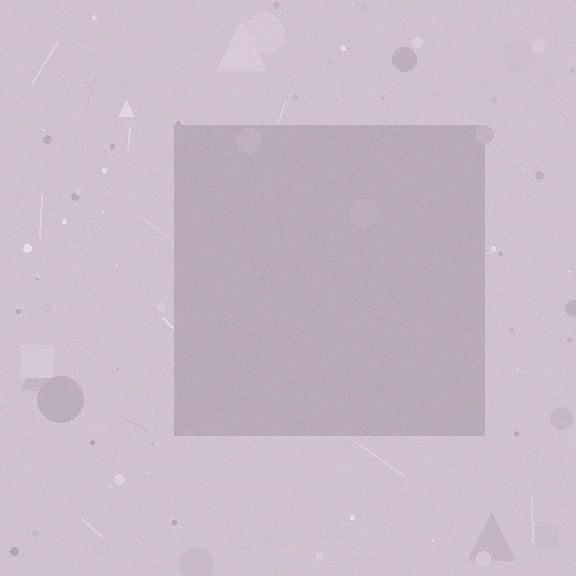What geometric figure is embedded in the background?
A square is embedded in the background.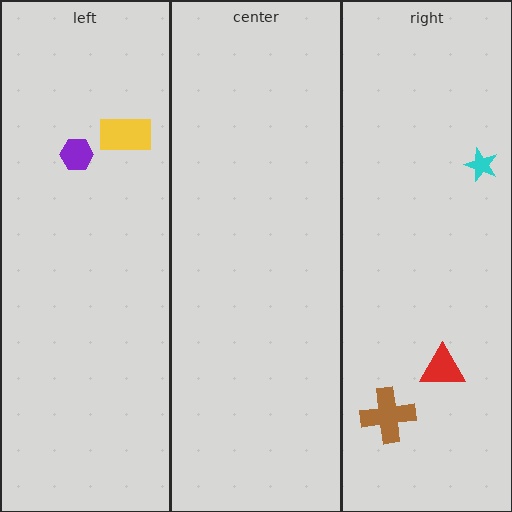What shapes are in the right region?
The red triangle, the brown cross, the cyan star.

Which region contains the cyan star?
The right region.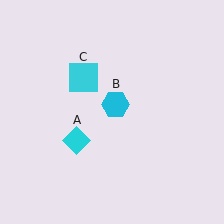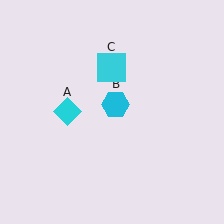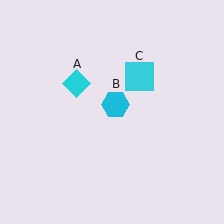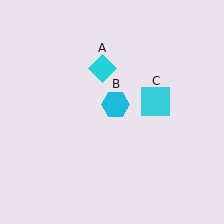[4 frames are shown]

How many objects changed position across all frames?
2 objects changed position: cyan diamond (object A), cyan square (object C).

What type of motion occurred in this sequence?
The cyan diamond (object A), cyan square (object C) rotated clockwise around the center of the scene.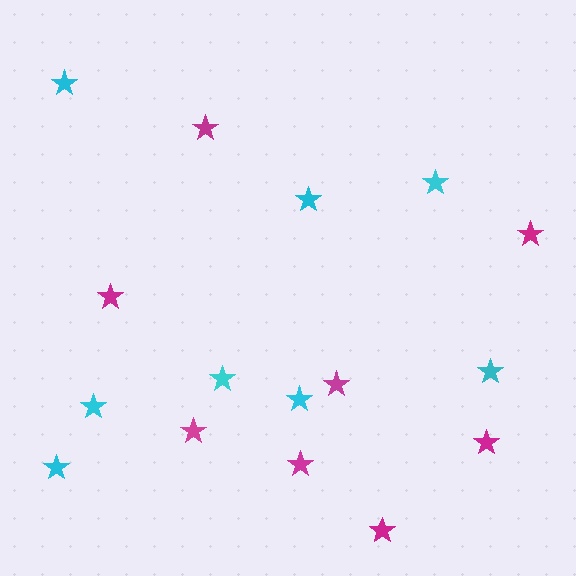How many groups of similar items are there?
There are 2 groups: one group of cyan stars (8) and one group of magenta stars (8).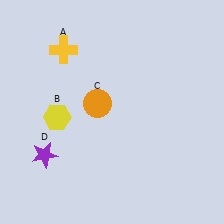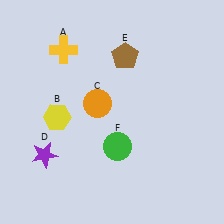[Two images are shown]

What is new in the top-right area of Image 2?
A brown pentagon (E) was added in the top-right area of Image 2.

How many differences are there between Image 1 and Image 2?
There are 2 differences between the two images.